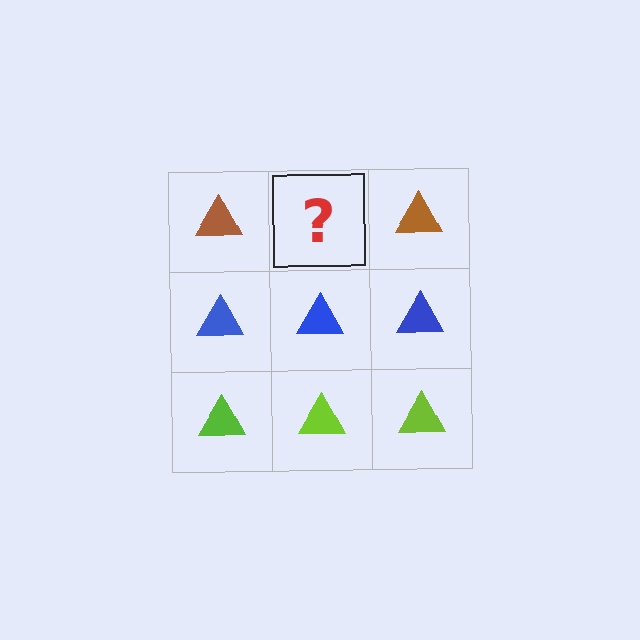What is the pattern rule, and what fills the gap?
The rule is that each row has a consistent color. The gap should be filled with a brown triangle.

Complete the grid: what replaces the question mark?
The question mark should be replaced with a brown triangle.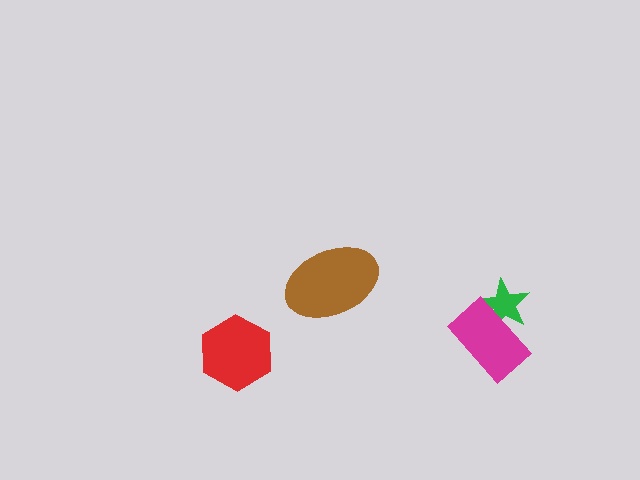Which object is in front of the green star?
The magenta rectangle is in front of the green star.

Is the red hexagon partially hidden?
No, no other shape covers it.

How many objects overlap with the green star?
1 object overlaps with the green star.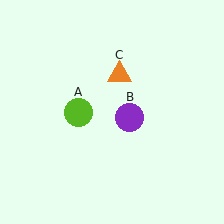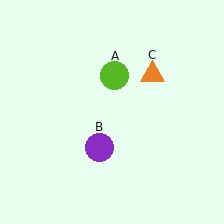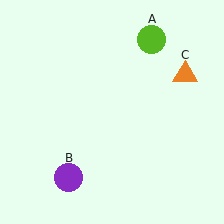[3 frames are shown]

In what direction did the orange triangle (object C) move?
The orange triangle (object C) moved right.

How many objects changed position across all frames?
3 objects changed position: lime circle (object A), purple circle (object B), orange triangle (object C).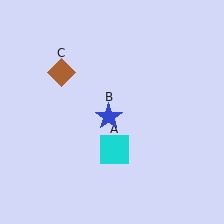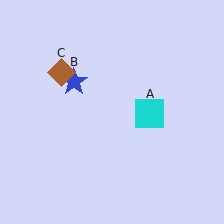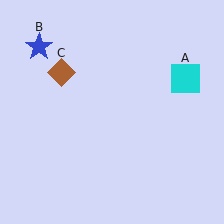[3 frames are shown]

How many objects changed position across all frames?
2 objects changed position: cyan square (object A), blue star (object B).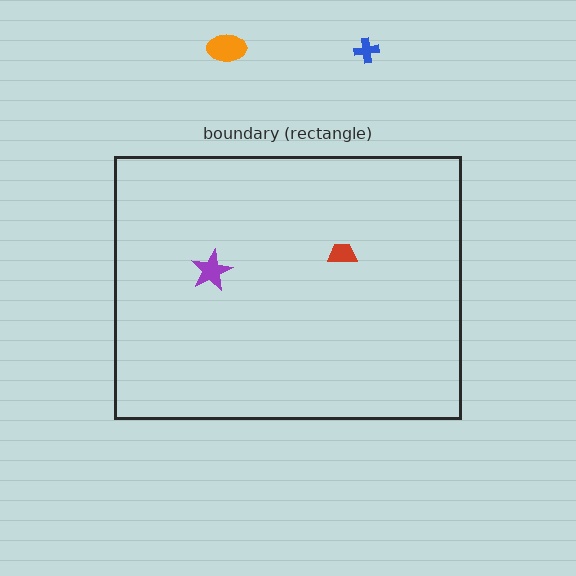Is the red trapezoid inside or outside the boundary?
Inside.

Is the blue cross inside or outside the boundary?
Outside.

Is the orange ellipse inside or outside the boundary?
Outside.